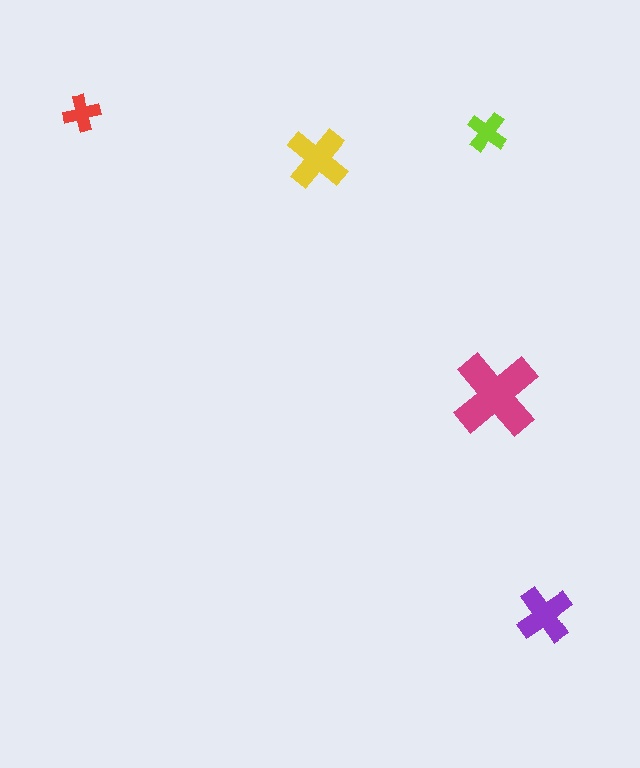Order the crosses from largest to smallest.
the magenta one, the yellow one, the purple one, the lime one, the red one.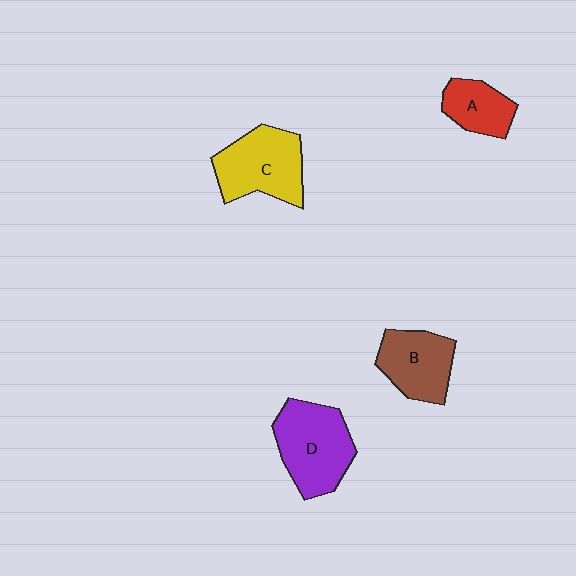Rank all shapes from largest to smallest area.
From largest to smallest: D (purple), C (yellow), B (brown), A (red).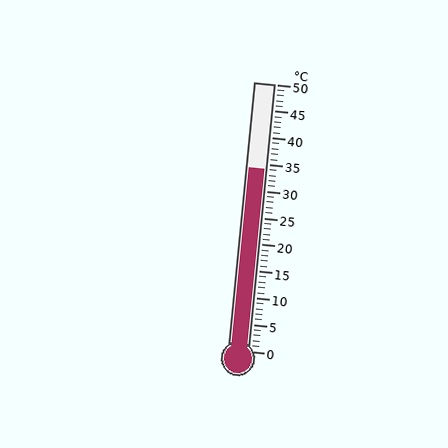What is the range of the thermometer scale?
The thermometer scale ranges from 0°C to 50°C.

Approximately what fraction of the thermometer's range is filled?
The thermometer is filled to approximately 70% of its range.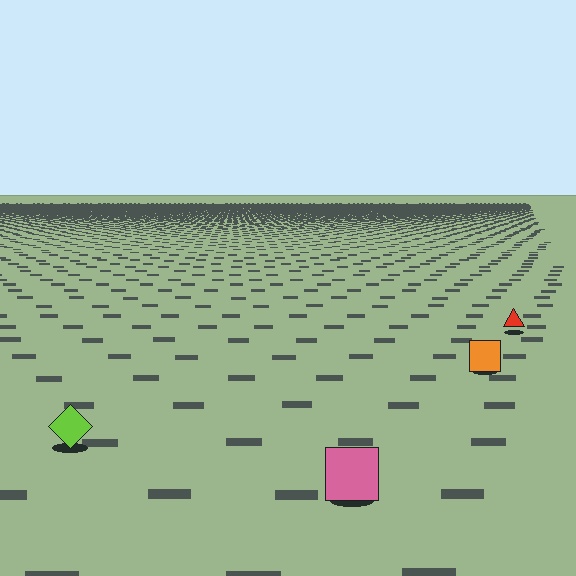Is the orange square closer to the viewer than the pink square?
No. The pink square is closer — you can tell from the texture gradient: the ground texture is coarser near it.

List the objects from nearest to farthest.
From nearest to farthest: the pink square, the lime diamond, the orange square, the red triangle.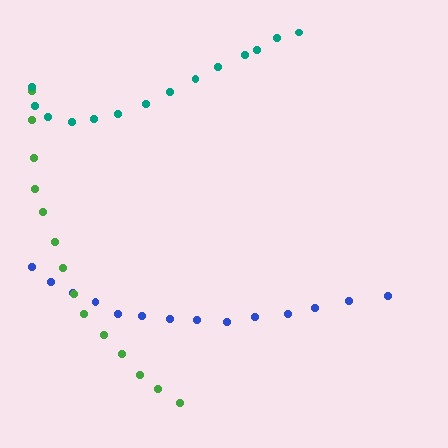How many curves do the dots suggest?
There are 3 distinct paths.